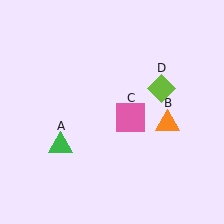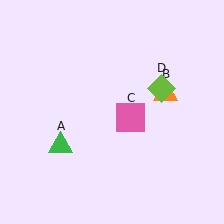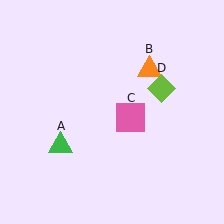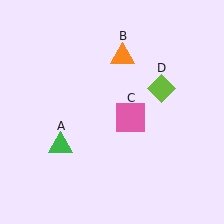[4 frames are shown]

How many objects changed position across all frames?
1 object changed position: orange triangle (object B).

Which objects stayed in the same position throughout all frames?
Green triangle (object A) and pink square (object C) and lime diamond (object D) remained stationary.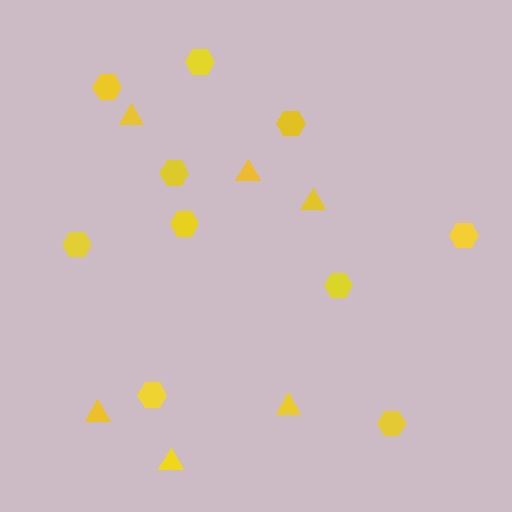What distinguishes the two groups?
There are 2 groups: one group of triangles (6) and one group of hexagons (10).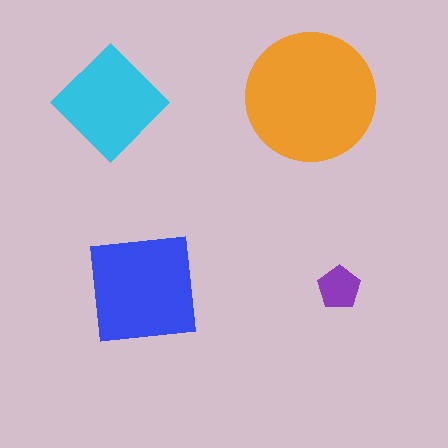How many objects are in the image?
There are 4 objects in the image.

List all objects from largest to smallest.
The orange circle, the blue square, the cyan diamond, the purple pentagon.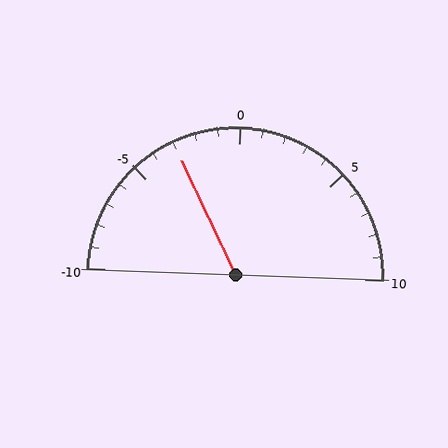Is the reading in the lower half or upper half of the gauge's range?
The reading is in the lower half of the range (-10 to 10).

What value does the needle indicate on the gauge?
The needle indicates approximately -3.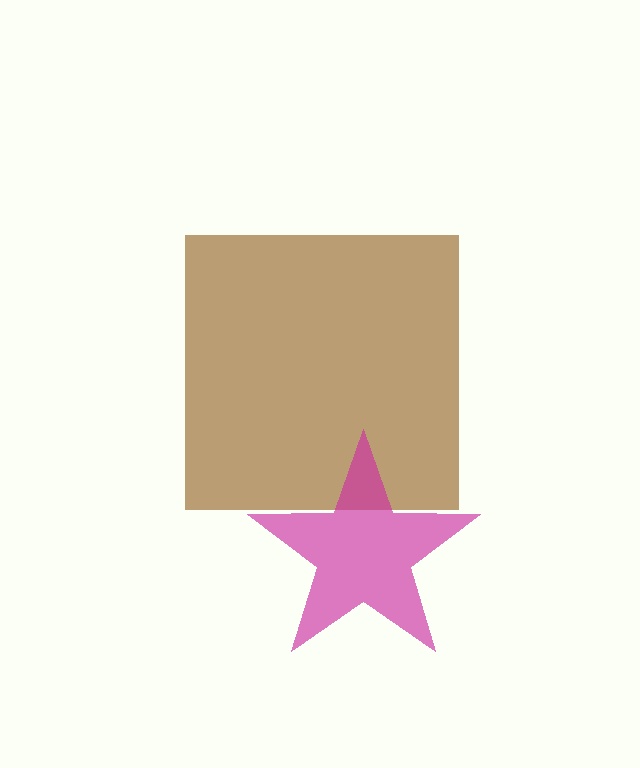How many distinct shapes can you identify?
There are 2 distinct shapes: a brown square, a magenta star.